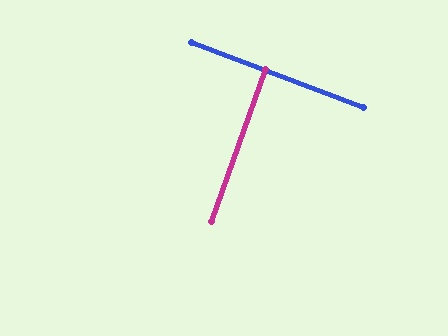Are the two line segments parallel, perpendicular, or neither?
Perpendicular — they meet at approximately 89°.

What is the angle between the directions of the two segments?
Approximately 89 degrees.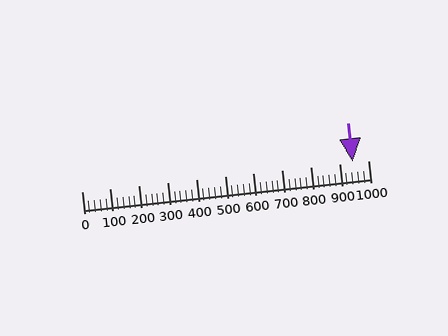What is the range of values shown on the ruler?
The ruler shows values from 0 to 1000.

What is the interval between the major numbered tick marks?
The major tick marks are spaced 100 units apart.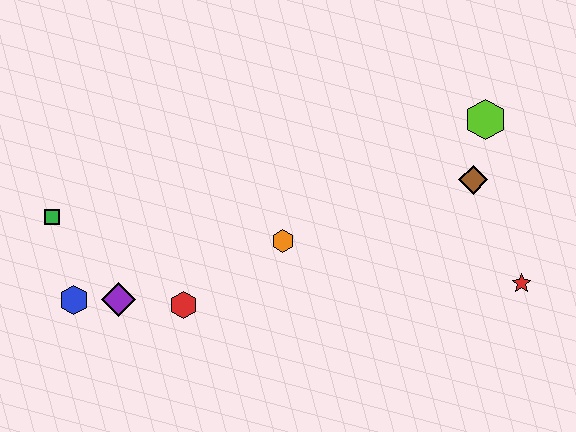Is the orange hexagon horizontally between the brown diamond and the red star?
No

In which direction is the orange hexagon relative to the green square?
The orange hexagon is to the right of the green square.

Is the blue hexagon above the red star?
No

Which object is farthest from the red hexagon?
The lime hexagon is farthest from the red hexagon.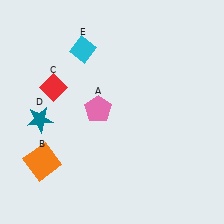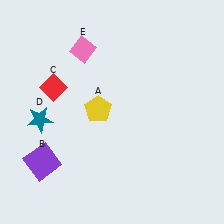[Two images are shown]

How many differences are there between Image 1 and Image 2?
There are 3 differences between the two images.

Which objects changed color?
A changed from pink to yellow. B changed from orange to purple. E changed from cyan to pink.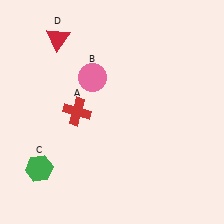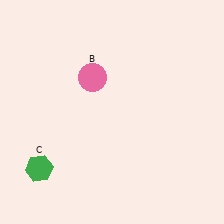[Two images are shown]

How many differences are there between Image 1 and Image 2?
There are 2 differences between the two images.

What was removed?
The red cross (A), the red triangle (D) were removed in Image 2.